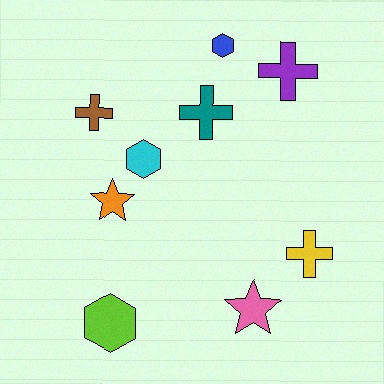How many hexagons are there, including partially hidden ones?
There are 3 hexagons.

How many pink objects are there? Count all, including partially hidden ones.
There is 1 pink object.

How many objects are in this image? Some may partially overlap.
There are 9 objects.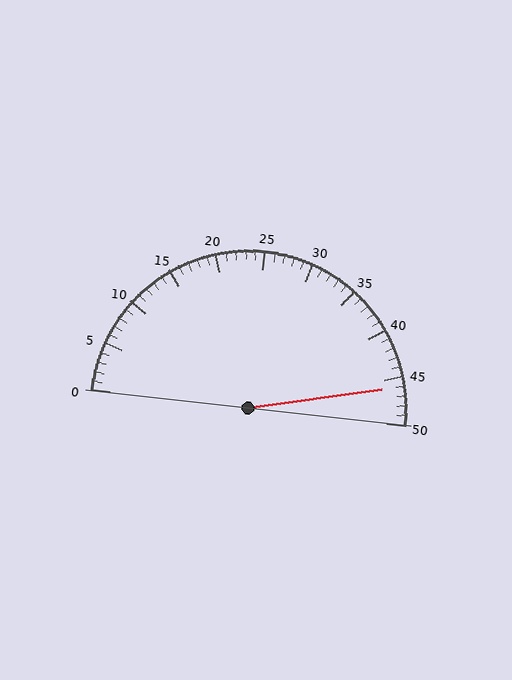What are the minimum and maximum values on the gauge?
The gauge ranges from 0 to 50.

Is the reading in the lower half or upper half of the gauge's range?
The reading is in the upper half of the range (0 to 50).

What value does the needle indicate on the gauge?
The needle indicates approximately 46.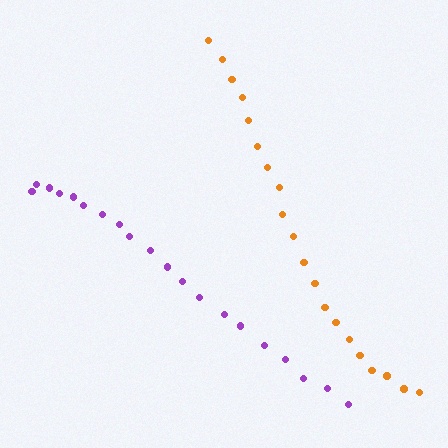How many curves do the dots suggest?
There are 2 distinct paths.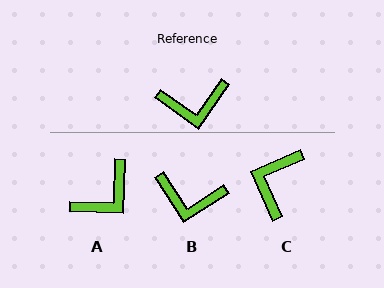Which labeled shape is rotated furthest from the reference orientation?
C, about 121 degrees away.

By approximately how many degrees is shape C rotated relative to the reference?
Approximately 121 degrees clockwise.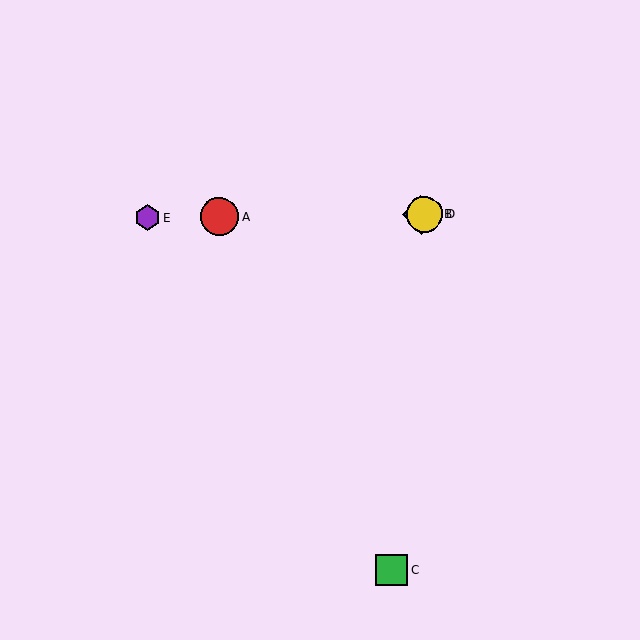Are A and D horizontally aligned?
Yes, both are at y≈217.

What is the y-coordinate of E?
Object E is at y≈218.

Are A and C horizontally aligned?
No, A is at y≈217 and C is at y≈570.